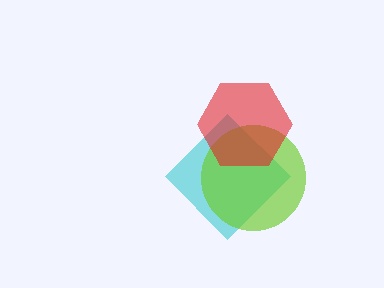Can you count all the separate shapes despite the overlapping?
Yes, there are 3 separate shapes.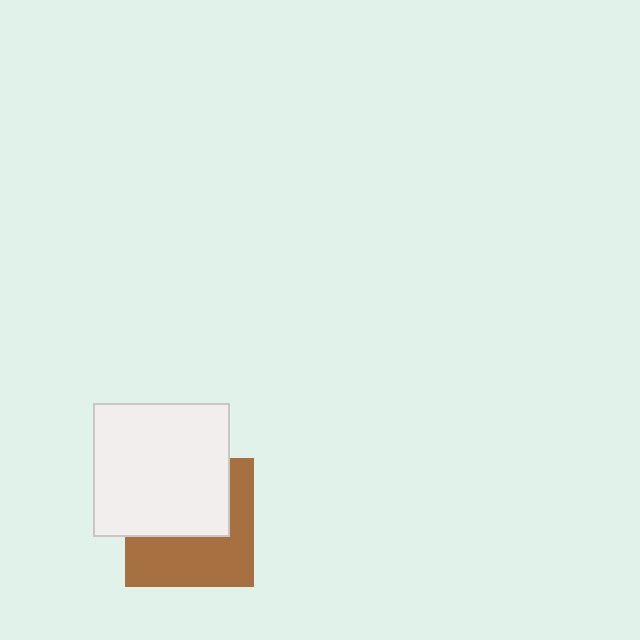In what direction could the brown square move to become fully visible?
The brown square could move down. That would shift it out from behind the white rectangle entirely.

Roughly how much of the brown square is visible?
About half of it is visible (roughly 50%).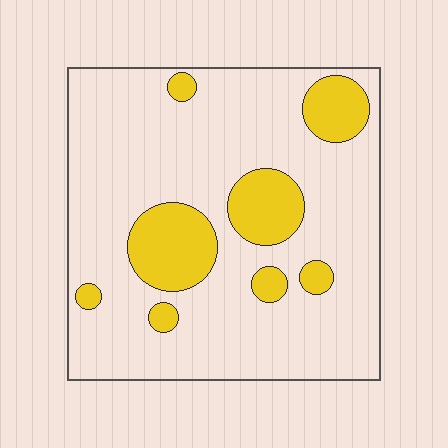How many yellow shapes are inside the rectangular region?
8.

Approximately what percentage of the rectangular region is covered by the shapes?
Approximately 20%.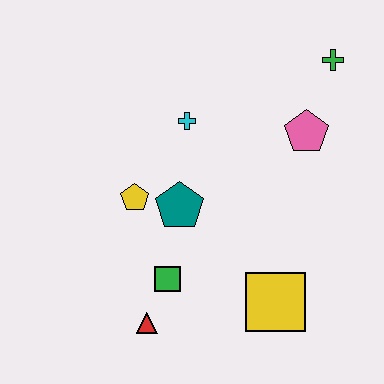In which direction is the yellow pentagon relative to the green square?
The yellow pentagon is above the green square.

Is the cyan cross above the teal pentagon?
Yes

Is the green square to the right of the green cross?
No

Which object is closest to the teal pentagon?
The yellow pentagon is closest to the teal pentagon.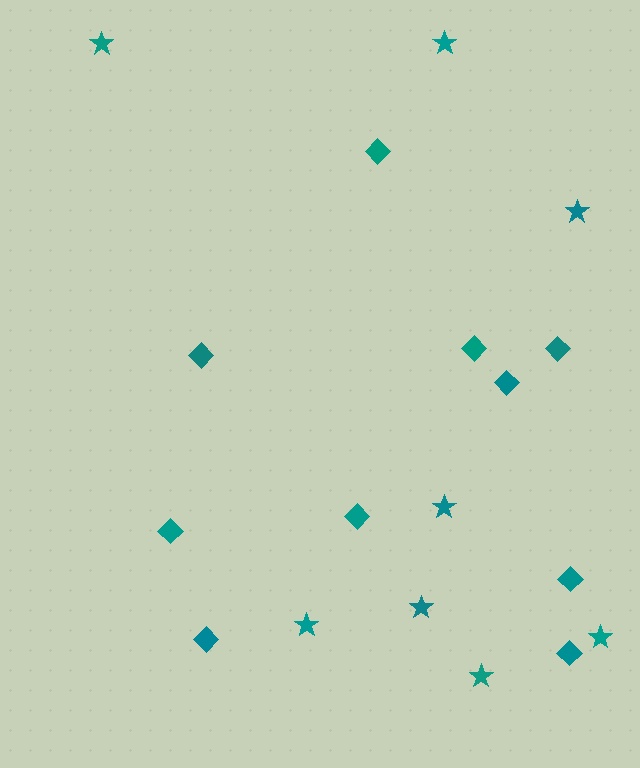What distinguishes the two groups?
There are 2 groups: one group of diamonds (10) and one group of stars (8).